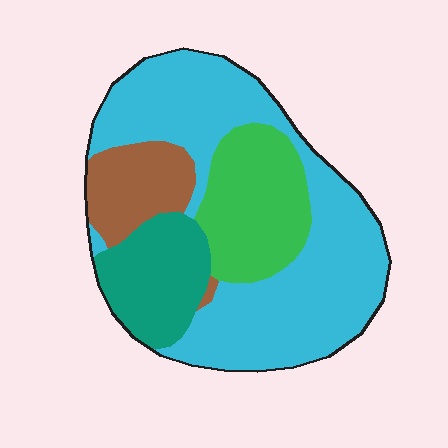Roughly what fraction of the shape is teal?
Teal takes up about one sixth (1/6) of the shape.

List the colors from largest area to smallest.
From largest to smallest: cyan, green, teal, brown.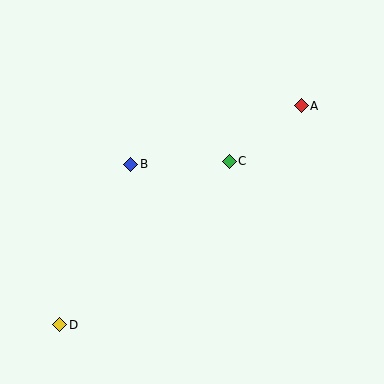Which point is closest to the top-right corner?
Point A is closest to the top-right corner.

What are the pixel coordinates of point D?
Point D is at (60, 325).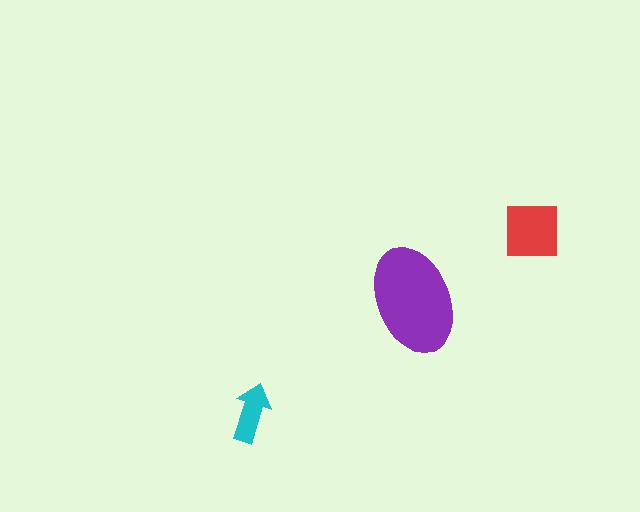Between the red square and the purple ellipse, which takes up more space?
The purple ellipse.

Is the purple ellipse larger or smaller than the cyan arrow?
Larger.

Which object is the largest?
The purple ellipse.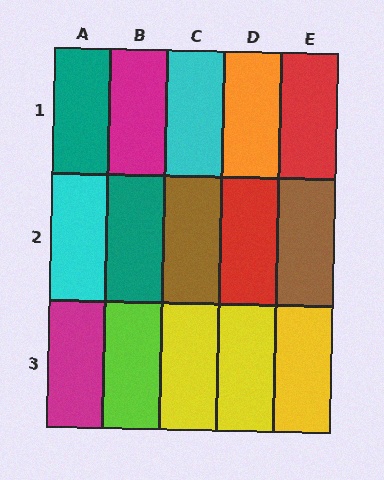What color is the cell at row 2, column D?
Red.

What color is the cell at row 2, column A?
Cyan.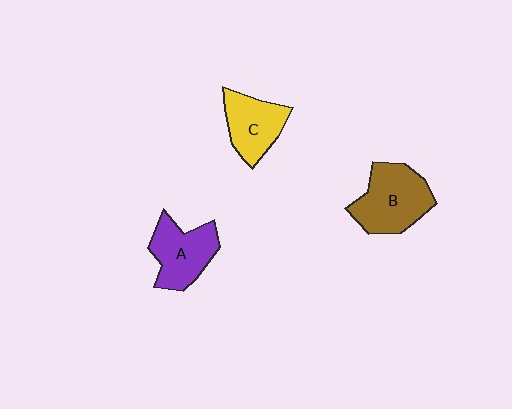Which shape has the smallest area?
Shape C (yellow).